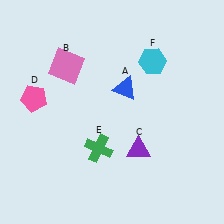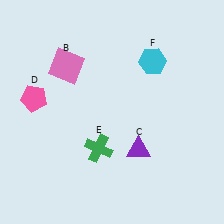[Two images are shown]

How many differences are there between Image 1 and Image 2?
There is 1 difference between the two images.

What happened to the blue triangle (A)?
The blue triangle (A) was removed in Image 2. It was in the top-right area of Image 1.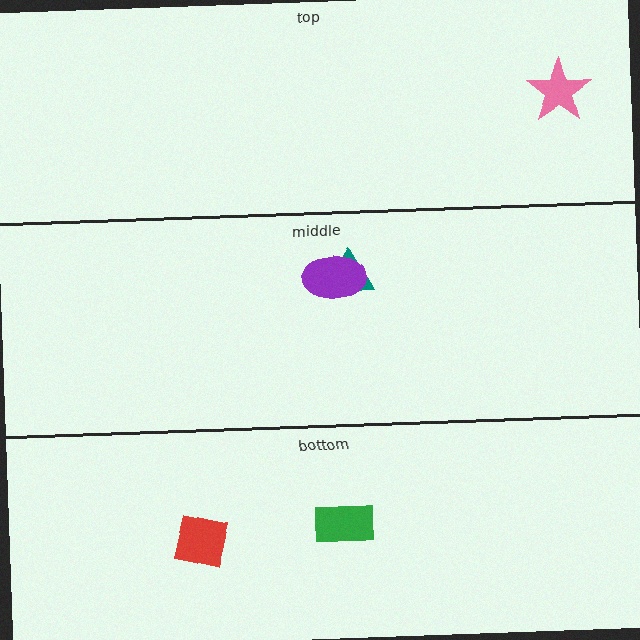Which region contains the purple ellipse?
The middle region.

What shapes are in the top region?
The pink star.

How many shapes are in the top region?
1.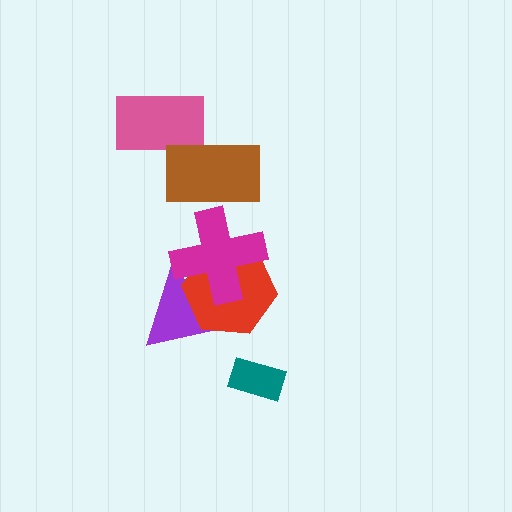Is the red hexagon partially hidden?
Yes, it is partially covered by another shape.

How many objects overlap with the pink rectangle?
1 object overlaps with the pink rectangle.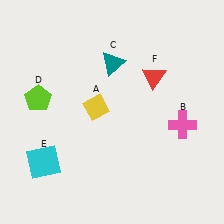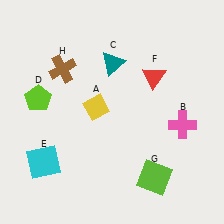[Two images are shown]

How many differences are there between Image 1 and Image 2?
There are 2 differences between the two images.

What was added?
A lime square (G), a brown cross (H) were added in Image 2.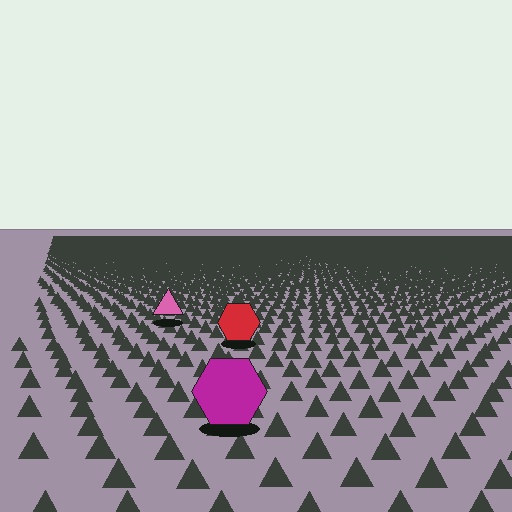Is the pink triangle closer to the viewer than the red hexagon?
No. The red hexagon is closer — you can tell from the texture gradient: the ground texture is coarser near it.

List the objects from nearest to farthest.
From nearest to farthest: the magenta hexagon, the red hexagon, the pink triangle.